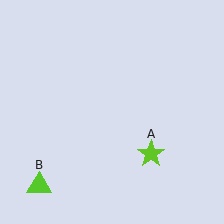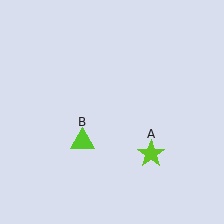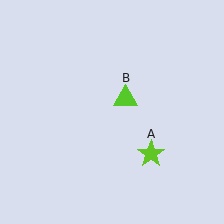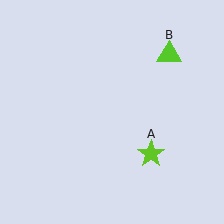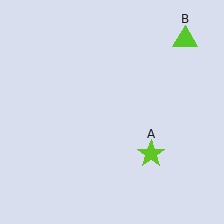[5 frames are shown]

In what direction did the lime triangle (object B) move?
The lime triangle (object B) moved up and to the right.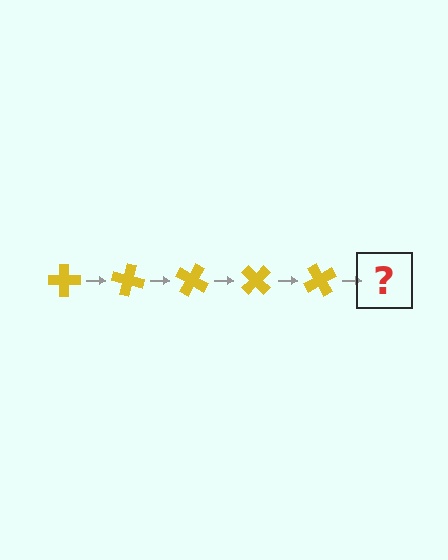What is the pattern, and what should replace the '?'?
The pattern is that the cross rotates 15 degrees each step. The '?' should be a yellow cross rotated 75 degrees.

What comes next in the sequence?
The next element should be a yellow cross rotated 75 degrees.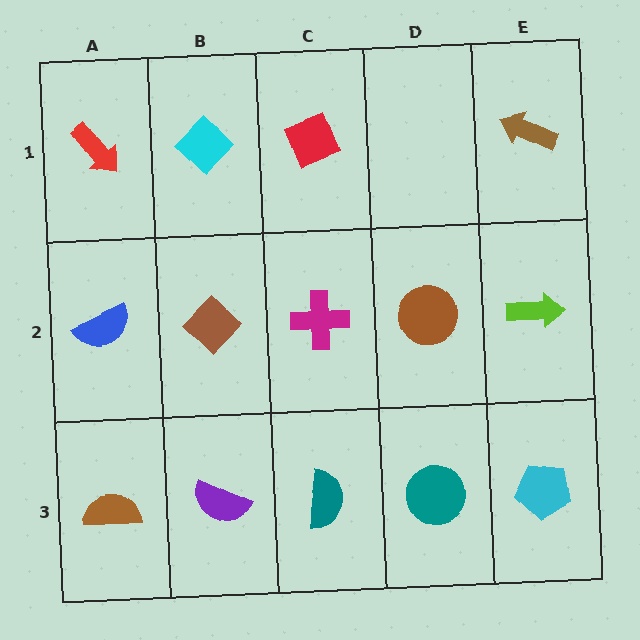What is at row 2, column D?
A brown circle.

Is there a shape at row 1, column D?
No, that cell is empty.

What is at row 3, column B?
A purple semicircle.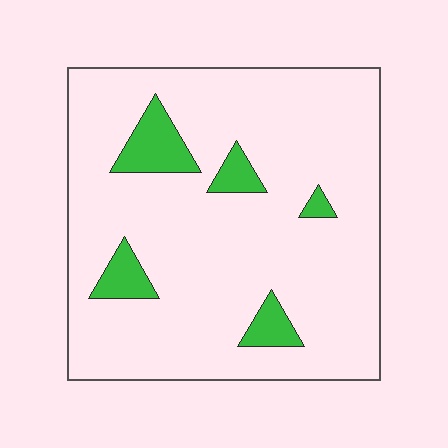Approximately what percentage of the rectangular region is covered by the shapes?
Approximately 10%.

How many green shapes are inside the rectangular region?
5.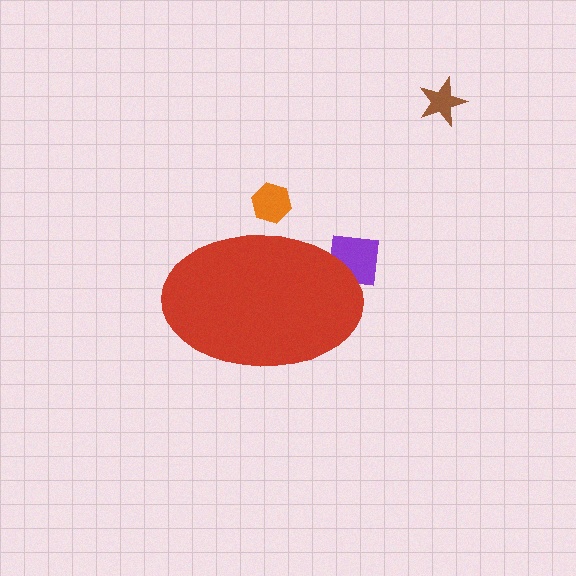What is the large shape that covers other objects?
A red ellipse.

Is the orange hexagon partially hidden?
Yes, the orange hexagon is partially hidden behind the red ellipse.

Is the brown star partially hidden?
No, the brown star is fully visible.